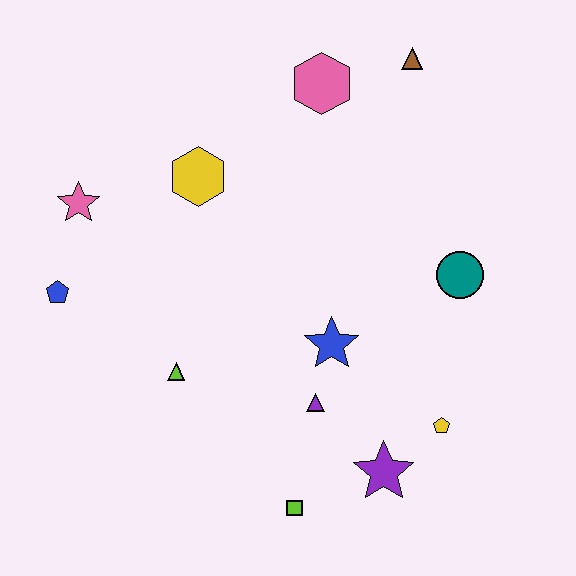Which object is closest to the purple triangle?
The blue star is closest to the purple triangle.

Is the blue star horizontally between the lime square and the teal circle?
Yes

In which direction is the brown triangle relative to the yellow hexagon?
The brown triangle is to the right of the yellow hexagon.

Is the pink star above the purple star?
Yes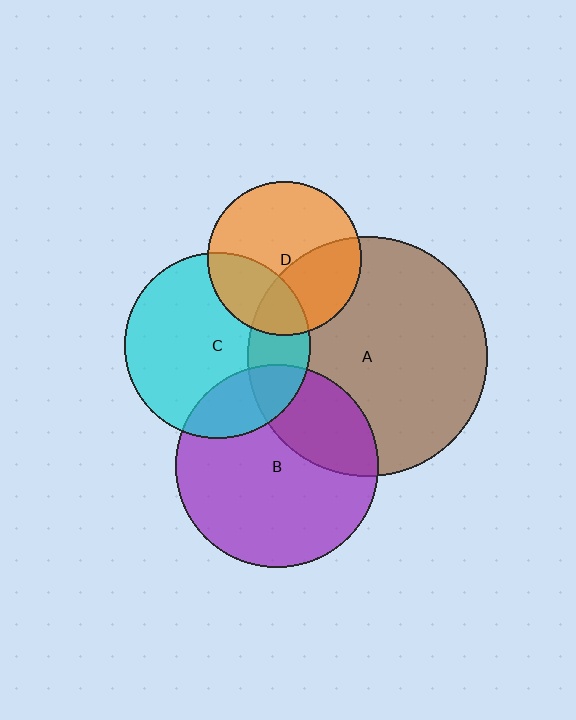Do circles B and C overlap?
Yes.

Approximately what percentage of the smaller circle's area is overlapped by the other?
Approximately 20%.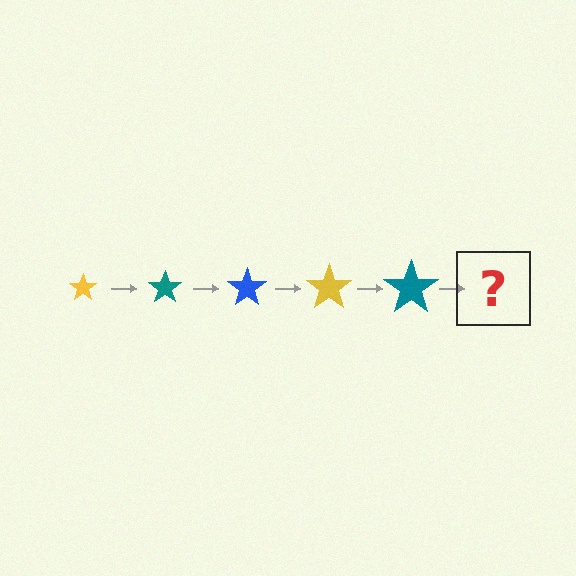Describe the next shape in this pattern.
It should be a blue star, larger than the previous one.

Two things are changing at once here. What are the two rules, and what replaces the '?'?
The two rules are that the star grows larger each step and the color cycles through yellow, teal, and blue. The '?' should be a blue star, larger than the previous one.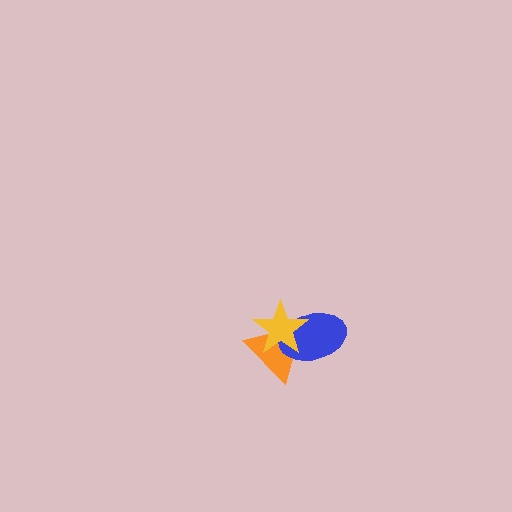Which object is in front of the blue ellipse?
The yellow star is in front of the blue ellipse.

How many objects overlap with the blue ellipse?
2 objects overlap with the blue ellipse.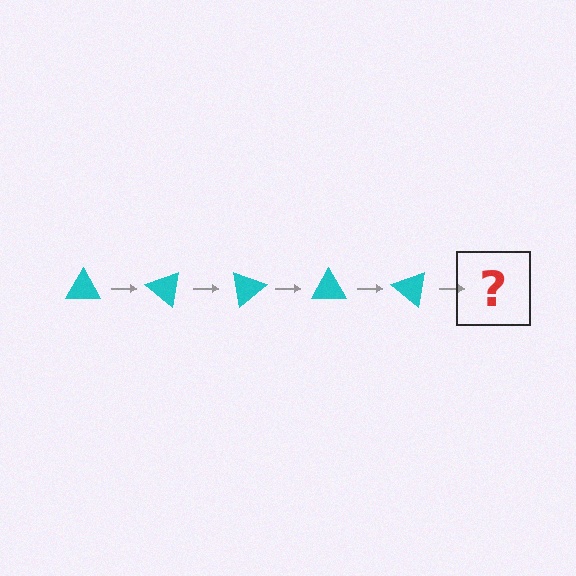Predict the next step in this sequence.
The next step is a cyan triangle rotated 200 degrees.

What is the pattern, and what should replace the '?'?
The pattern is that the triangle rotates 40 degrees each step. The '?' should be a cyan triangle rotated 200 degrees.